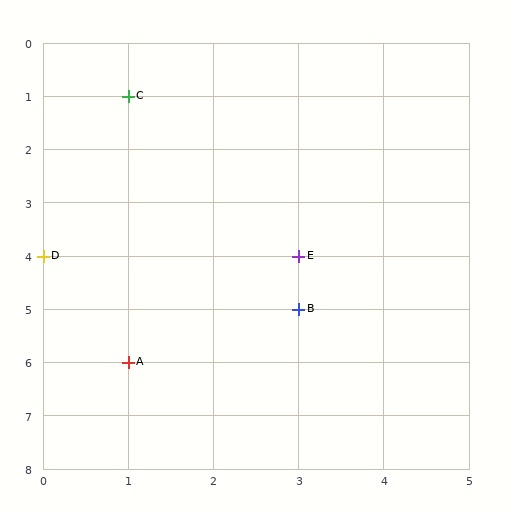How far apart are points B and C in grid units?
Points B and C are 2 columns and 4 rows apart (about 4.5 grid units diagonally).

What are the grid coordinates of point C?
Point C is at grid coordinates (1, 1).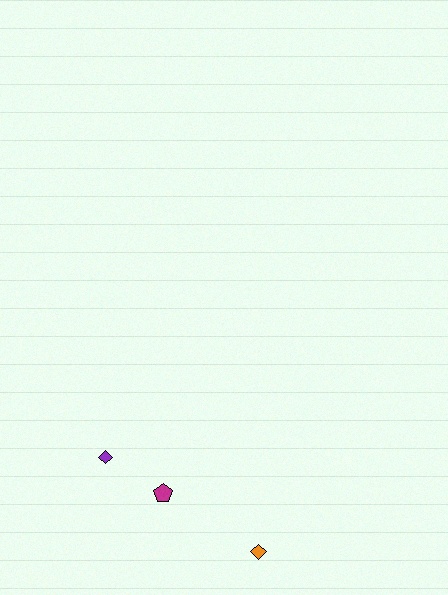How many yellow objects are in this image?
There are no yellow objects.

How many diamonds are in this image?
There are 2 diamonds.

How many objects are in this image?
There are 3 objects.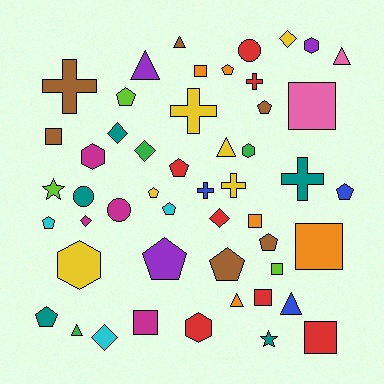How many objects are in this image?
There are 50 objects.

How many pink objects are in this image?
There are 2 pink objects.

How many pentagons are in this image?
There are 12 pentagons.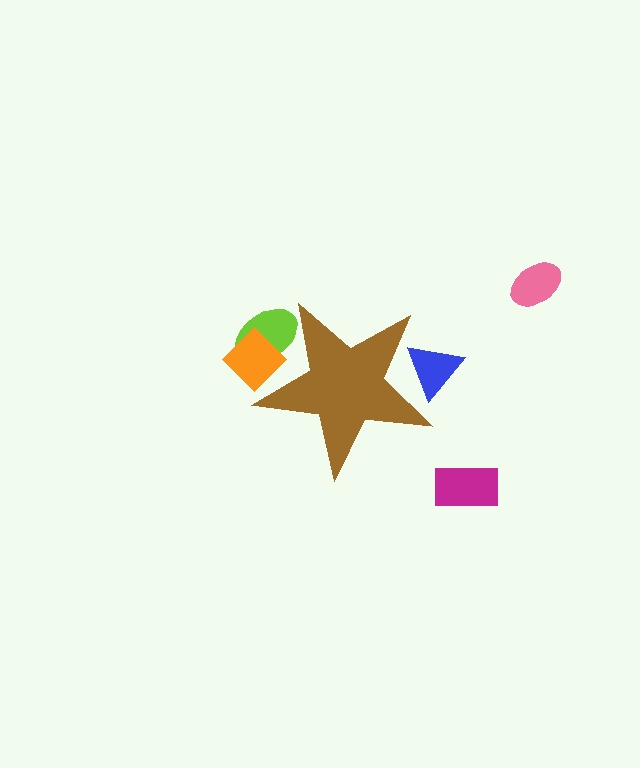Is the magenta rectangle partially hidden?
No, the magenta rectangle is fully visible.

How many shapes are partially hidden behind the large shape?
3 shapes are partially hidden.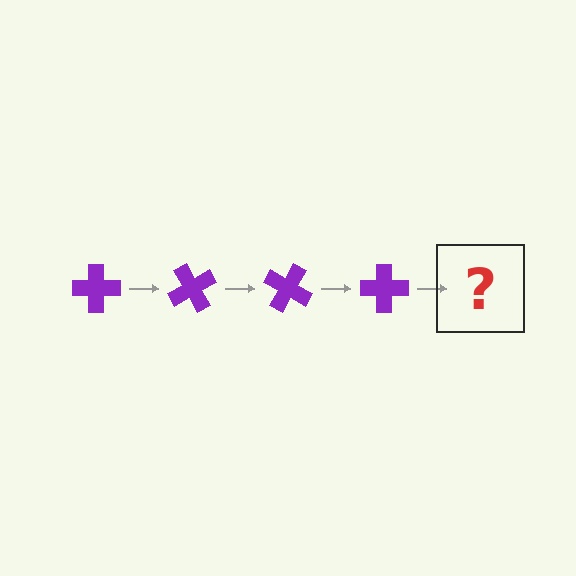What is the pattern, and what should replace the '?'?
The pattern is that the cross rotates 60 degrees each step. The '?' should be a purple cross rotated 240 degrees.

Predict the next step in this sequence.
The next step is a purple cross rotated 240 degrees.